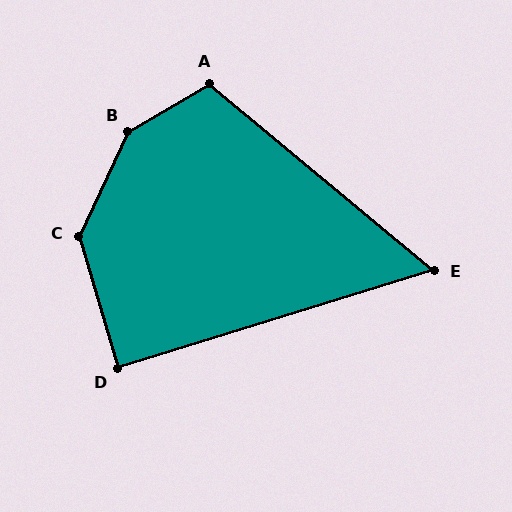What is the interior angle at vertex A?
Approximately 110 degrees (obtuse).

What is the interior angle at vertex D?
Approximately 89 degrees (approximately right).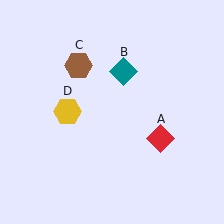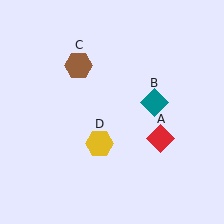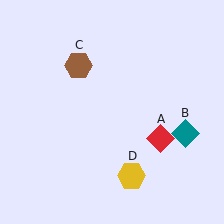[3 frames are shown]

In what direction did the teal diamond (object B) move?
The teal diamond (object B) moved down and to the right.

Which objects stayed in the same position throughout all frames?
Red diamond (object A) and brown hexagon (object C) remained stationary.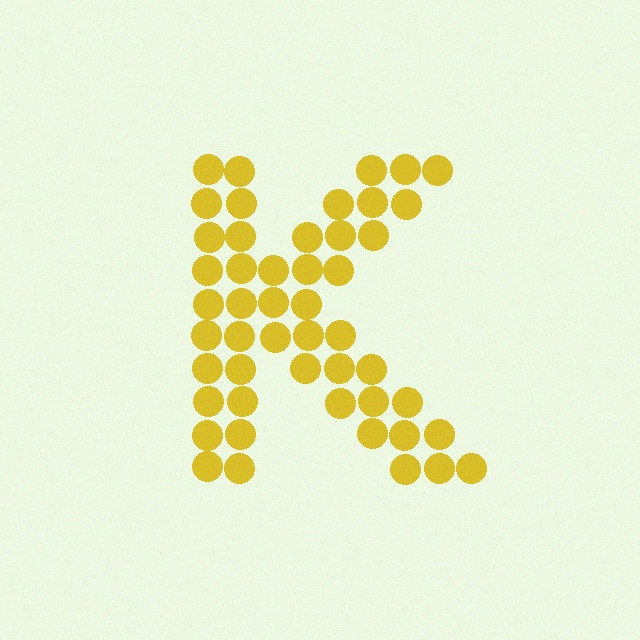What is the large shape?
The large shape is the letter K.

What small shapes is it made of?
It is made of small circles.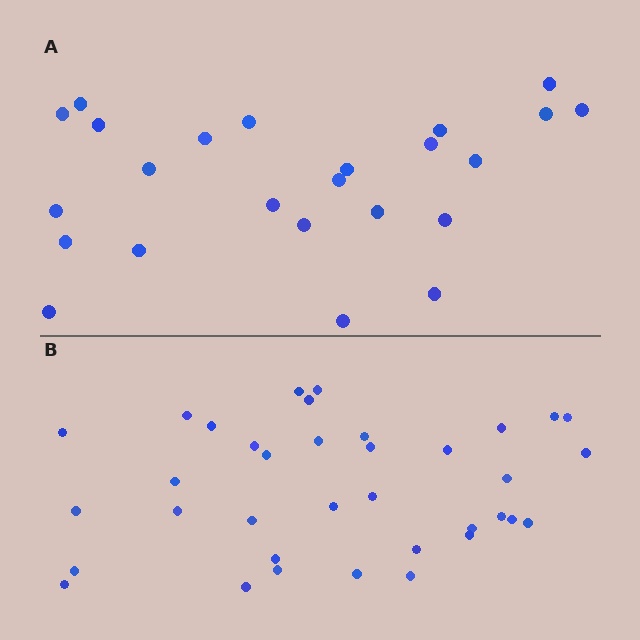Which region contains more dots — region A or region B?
Region B (the bottom region) has more dots.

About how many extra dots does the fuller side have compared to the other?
Region B has roughly 12 or so more dots than region A.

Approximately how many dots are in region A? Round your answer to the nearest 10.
About 20 dots. (The exact count is 24, which rounds to 20.)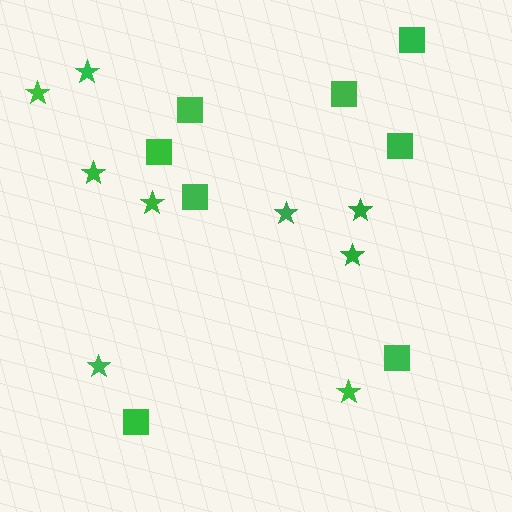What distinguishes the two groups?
There are 2 groups: one group of squares (8) and one group of stars (9).